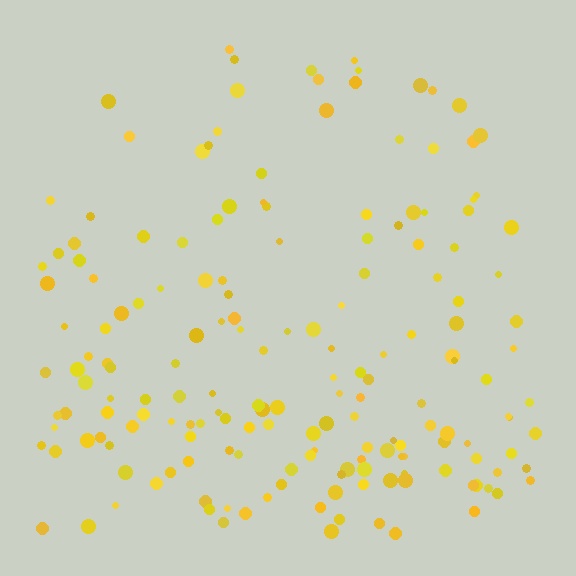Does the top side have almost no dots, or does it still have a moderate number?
Still a moderate number, just noticeably fewer than the bottom.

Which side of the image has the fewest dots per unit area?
The top.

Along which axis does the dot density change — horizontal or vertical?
Vertical.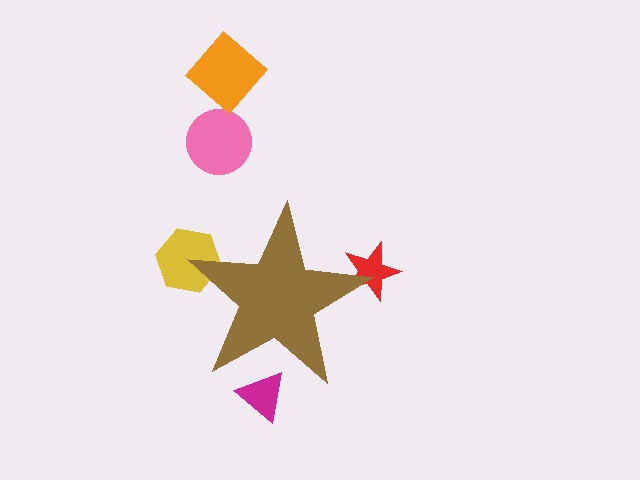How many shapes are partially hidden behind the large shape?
3 shapes are partially hidden.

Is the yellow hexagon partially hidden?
Yes, the yellow hexagon is partially hidden behind the brown star.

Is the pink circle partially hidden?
No, the pink circle is fully visible.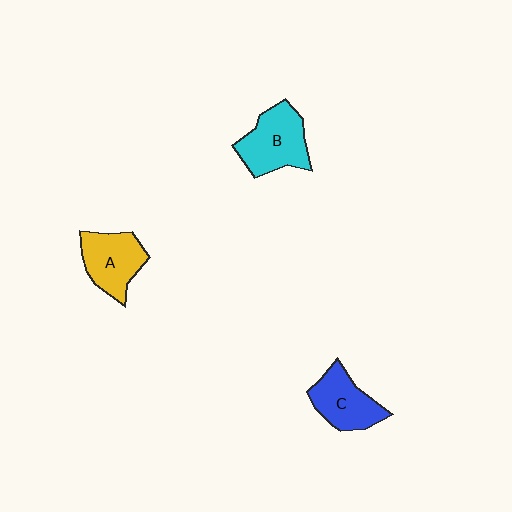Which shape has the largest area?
Shape B (cyan).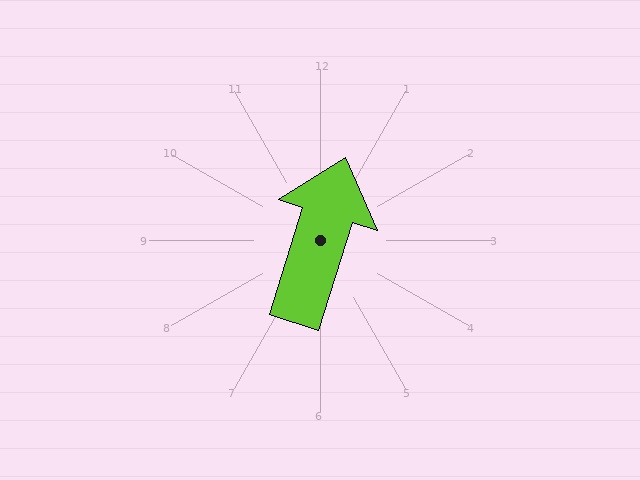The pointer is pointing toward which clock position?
Roughly 1 o'clock.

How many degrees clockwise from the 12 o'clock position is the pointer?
Approximately 17 degrees.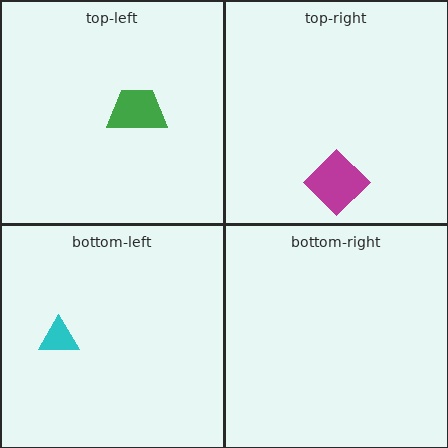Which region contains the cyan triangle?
The bottom-left region.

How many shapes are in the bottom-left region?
1.